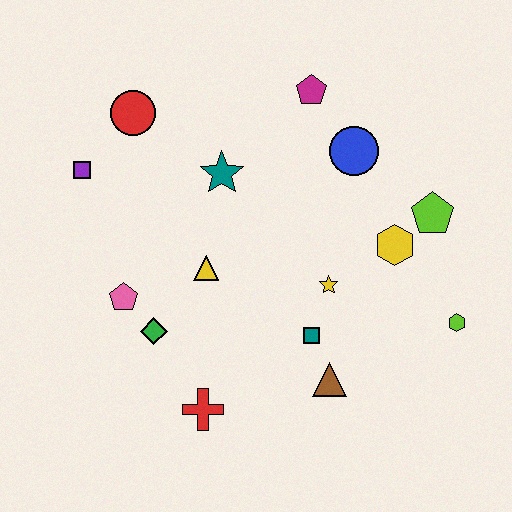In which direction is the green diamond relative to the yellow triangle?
The green diamond is below the yellow triangle.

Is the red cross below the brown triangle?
Yes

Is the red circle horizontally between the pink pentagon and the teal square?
Yes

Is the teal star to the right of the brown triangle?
No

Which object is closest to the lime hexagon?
The yellow hexagon is closest to the lime hexagon.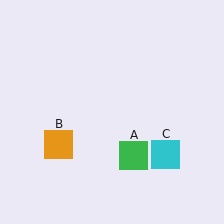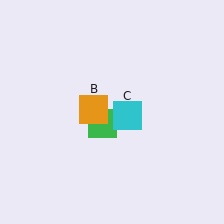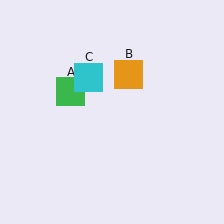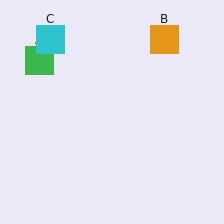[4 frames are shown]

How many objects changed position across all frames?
3 objects changed position: green square (object A), orange square (object B), cyan square (object C).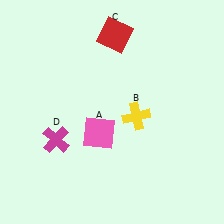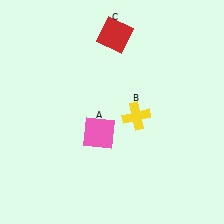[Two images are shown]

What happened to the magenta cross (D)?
The magenta cross (D) was removed in Image 2. It was in the bottom-left area of Image 1.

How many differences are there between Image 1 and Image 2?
There is 1 difference between the two images.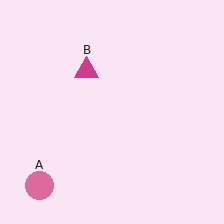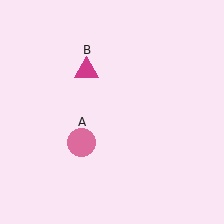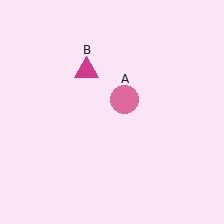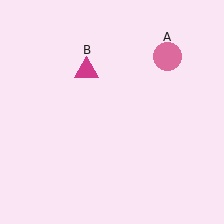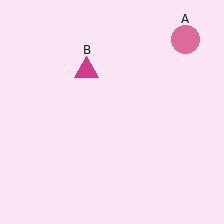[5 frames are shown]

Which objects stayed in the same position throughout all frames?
Magenta triangle (object B) remained stationary.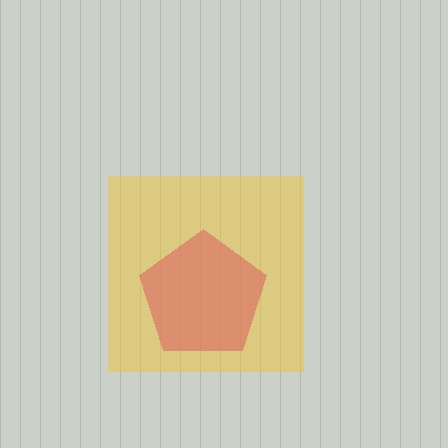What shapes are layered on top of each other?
The layered shapes are: a magenta pentagon, a yellow square.